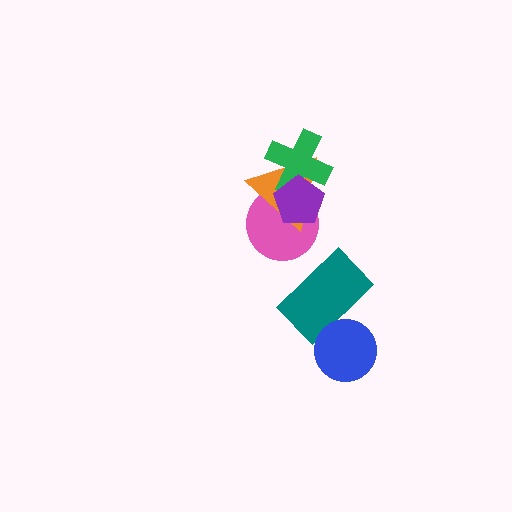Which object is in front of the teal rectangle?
The blue circle is in front of the teal rectangle.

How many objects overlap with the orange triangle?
3 objects overlap with the orange triangle.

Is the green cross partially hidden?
Yes, it is partially covered by another shape.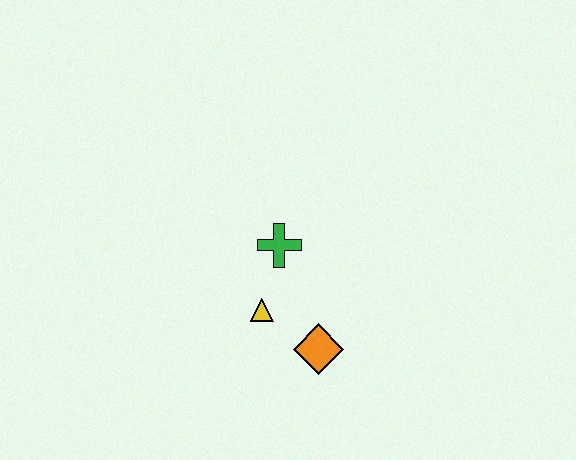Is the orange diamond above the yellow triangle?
No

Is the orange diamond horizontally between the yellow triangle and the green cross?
No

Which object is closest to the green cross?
The yellow triangle is closest to the green cross.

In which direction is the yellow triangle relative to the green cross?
The yellow triangle is below the green cross.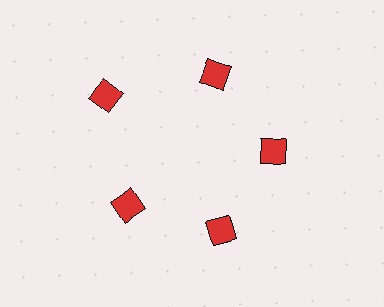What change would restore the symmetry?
The symmetry would be restored by moving it inward, back onto the ring so that all 5 diamonds sit at equal angles and equal distance from the center.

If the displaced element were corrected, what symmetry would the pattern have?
It would have 5-fold rotational symmetry — the pattern would map onto itself every 72 degrees.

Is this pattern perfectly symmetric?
No. The 5 red diamonds are arranged in a ring, but one element near the 10 o'clock position is pushed outward from the center, breaking the 5-fold rotational symmetry.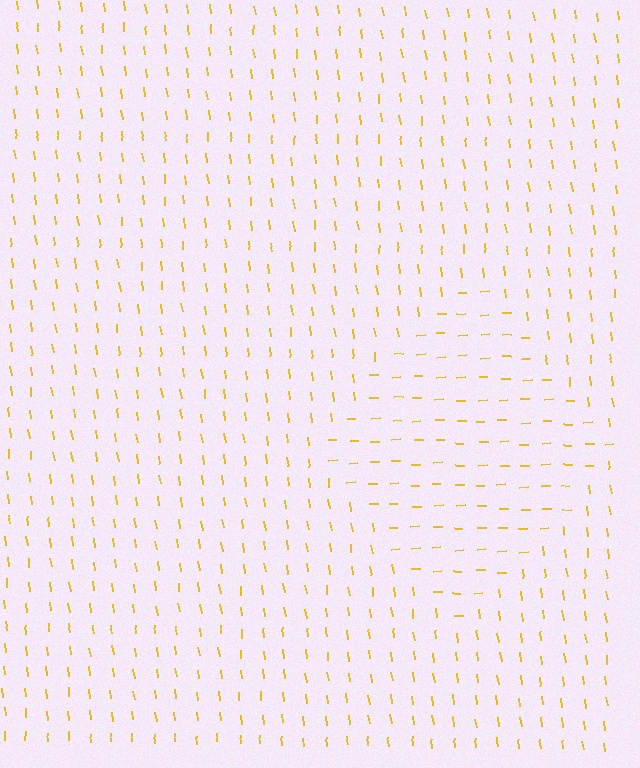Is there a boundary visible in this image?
Yes, there is a texture boundary formed by a change in line orientation.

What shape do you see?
I see a diamond.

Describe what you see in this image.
The image is filled with small yellow line segments. A diamond region in the image has lines oriented differently from the surrounding lines, creating a visible texture boundary.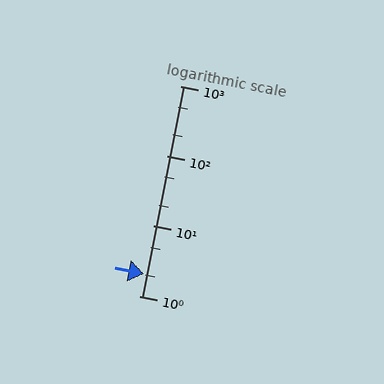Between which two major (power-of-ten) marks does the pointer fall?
The pointer is between 1 and 10.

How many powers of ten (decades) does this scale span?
The scale spans 3 decades, from 1 to 1000.